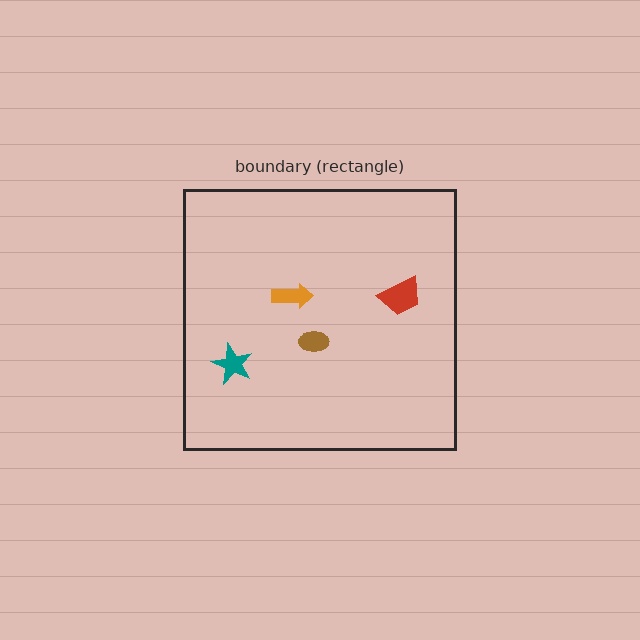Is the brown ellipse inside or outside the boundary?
Inside.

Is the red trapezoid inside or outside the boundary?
Inside.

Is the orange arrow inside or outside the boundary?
Inside.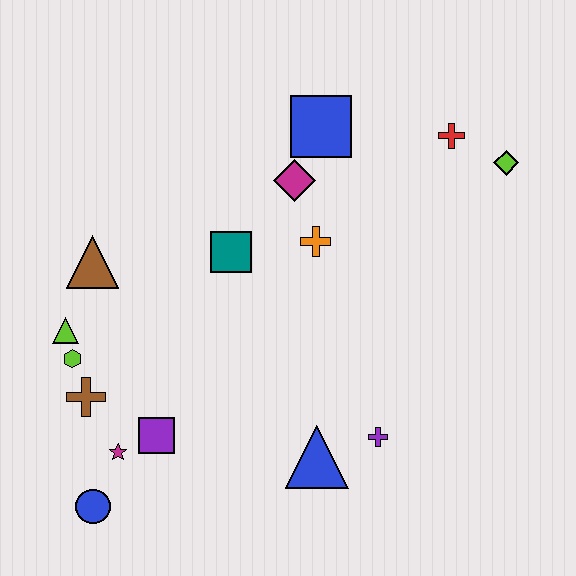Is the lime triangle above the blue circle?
Yes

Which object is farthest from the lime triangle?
The lime diamond is farthest from the lime triangle.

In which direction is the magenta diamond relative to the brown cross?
The magenta diamond is above the brown cross.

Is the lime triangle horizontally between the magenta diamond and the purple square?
No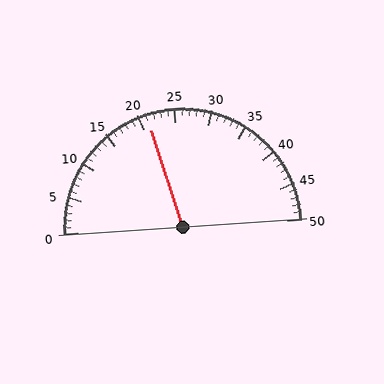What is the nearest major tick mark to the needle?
The nearest major tick mark is 20.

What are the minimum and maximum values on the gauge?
The gauge ranges from 0 to 50.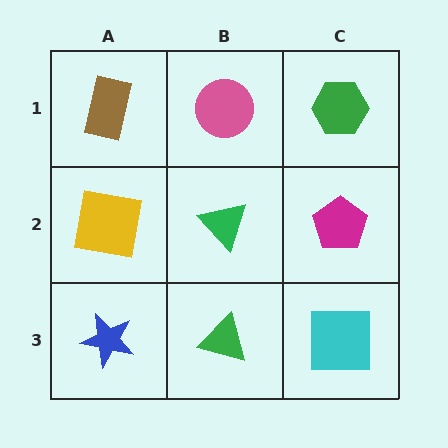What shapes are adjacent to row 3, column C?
A magenta pentagon (row 2, column C), a green triangle (row 3, column B).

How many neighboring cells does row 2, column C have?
3.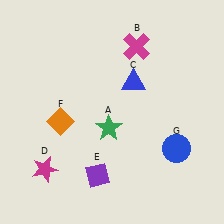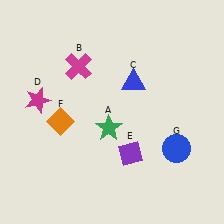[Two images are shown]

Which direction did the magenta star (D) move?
The magenta star (D) moved up.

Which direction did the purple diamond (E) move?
The purple diamond (E) moved right.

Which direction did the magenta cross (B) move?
The magenta cross (B) moved left.